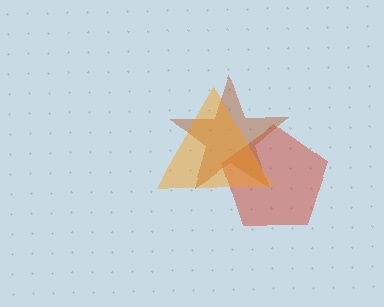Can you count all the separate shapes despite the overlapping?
Yes, there are 3 separate shapes.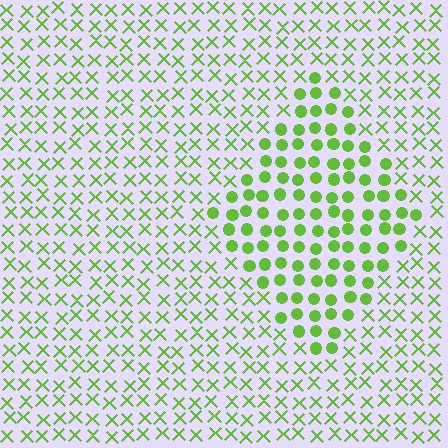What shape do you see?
I see a diamond.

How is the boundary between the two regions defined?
The boundary is defined by a change in element shape: circles inside vs. X marks outside. All elements share the same color and spacing.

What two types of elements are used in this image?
The image uses circles inside the diamond region and X marks outside it.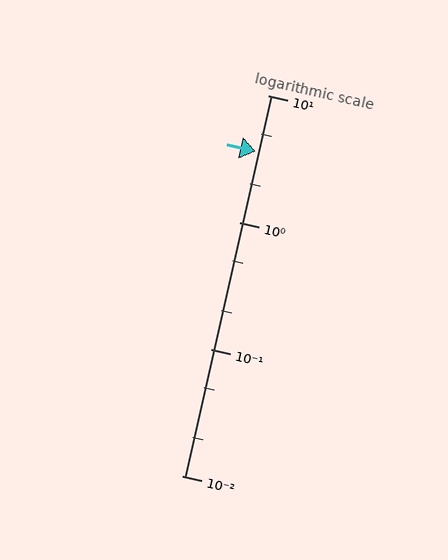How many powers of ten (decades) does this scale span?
The scale spans 3 decades, from 0.01 to 10.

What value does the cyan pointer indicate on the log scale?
The pointer indicates approximately 3.6.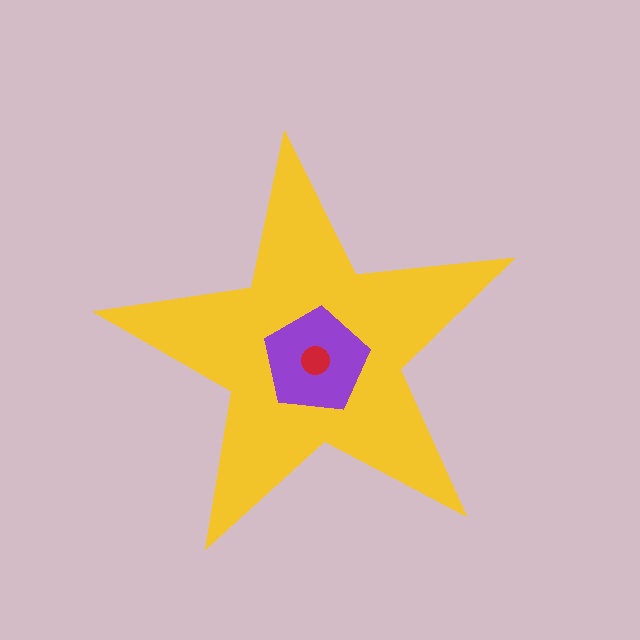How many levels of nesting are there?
3.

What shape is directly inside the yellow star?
The purple pentagon.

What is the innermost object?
The red circle.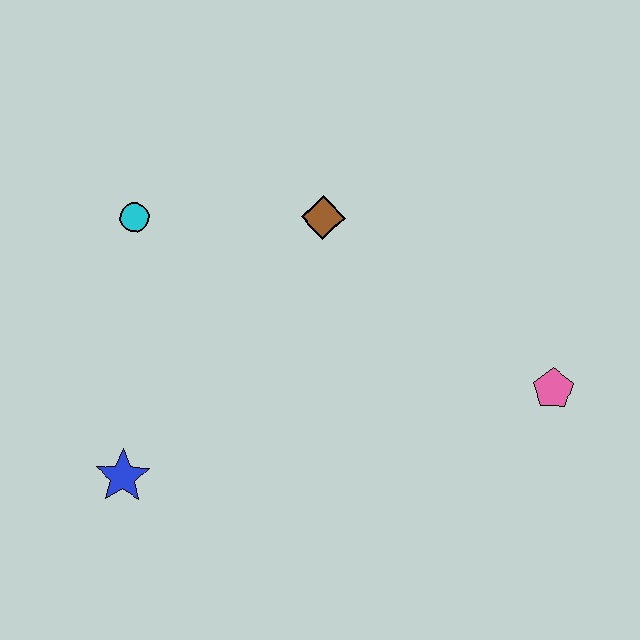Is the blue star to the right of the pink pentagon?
No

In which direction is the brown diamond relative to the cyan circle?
The brown diamond is to the right of the cyan circle.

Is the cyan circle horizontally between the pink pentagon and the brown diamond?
No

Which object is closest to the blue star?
The cyan circle is closest to the blue star.